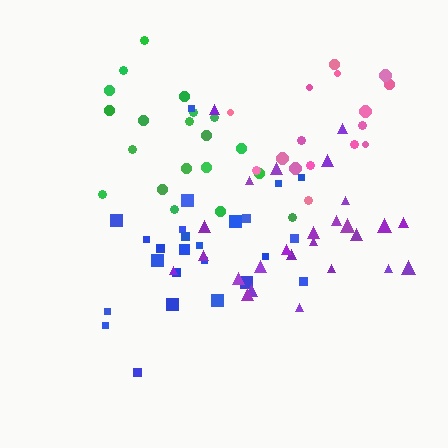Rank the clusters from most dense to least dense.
purple, pink, blue, green.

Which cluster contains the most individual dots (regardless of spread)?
Purple (26).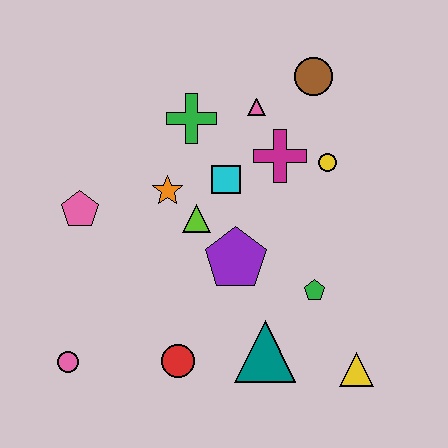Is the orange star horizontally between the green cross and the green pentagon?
No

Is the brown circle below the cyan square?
No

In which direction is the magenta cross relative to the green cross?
The magenta cross is to the right of the green cross.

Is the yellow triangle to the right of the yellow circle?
Yes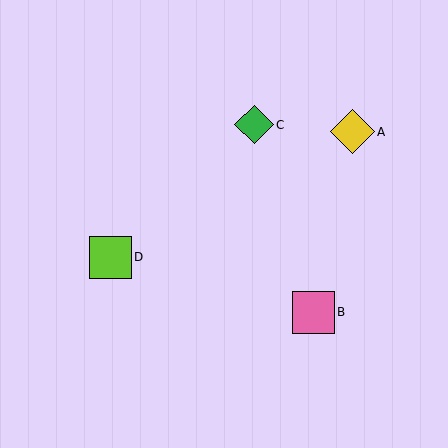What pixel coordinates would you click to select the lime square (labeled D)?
Click at (110, 257) to select the lime square D.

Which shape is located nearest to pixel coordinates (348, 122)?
The yellow diamond (labeled A) at (353, 132) is nearest to that location.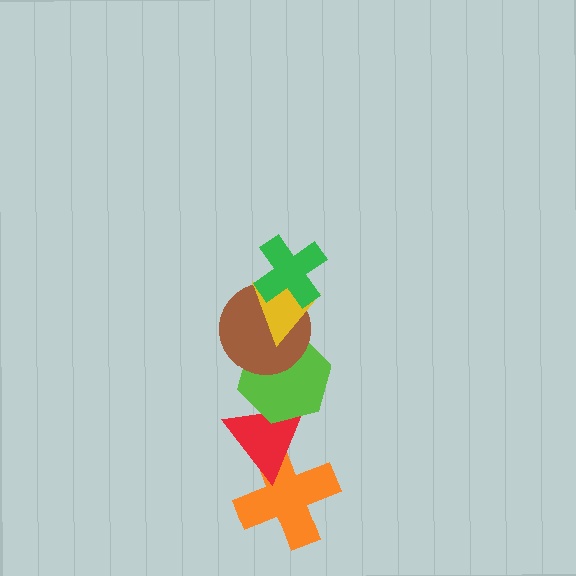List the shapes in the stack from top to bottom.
From top to bottom: the green cross, the yellow triangle, the brown circle, the lime hexagon, the red triangle, the orange cross.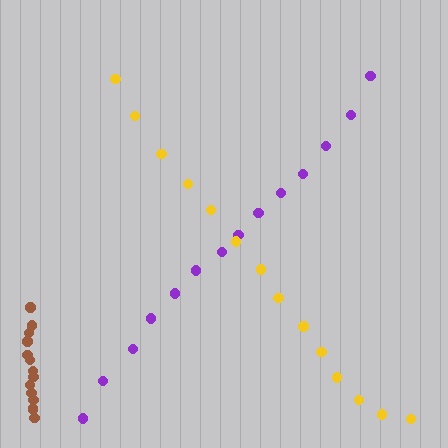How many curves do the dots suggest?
There are 3 distinct paths.